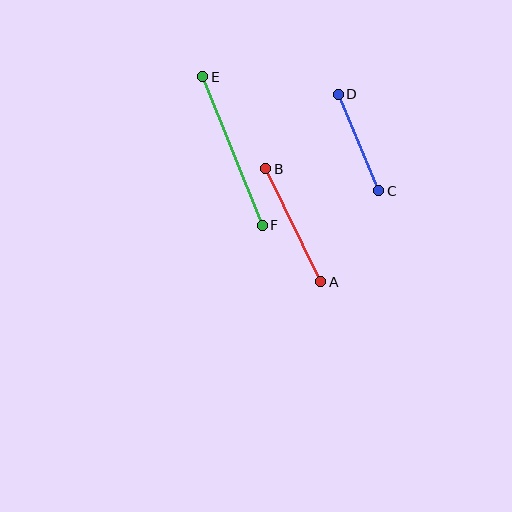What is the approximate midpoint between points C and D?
The midpoint is at approximately (358, 142) pixels.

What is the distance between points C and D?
The distance is approximately 105 pixels.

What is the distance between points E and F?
The distance is approximately 160 pixels.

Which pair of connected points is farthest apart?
Points E and F are farthest apart.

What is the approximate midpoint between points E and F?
The midpoint is at approximately (233, 151) pixels.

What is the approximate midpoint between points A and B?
The midpoint is at approximately (293, 225) pixels.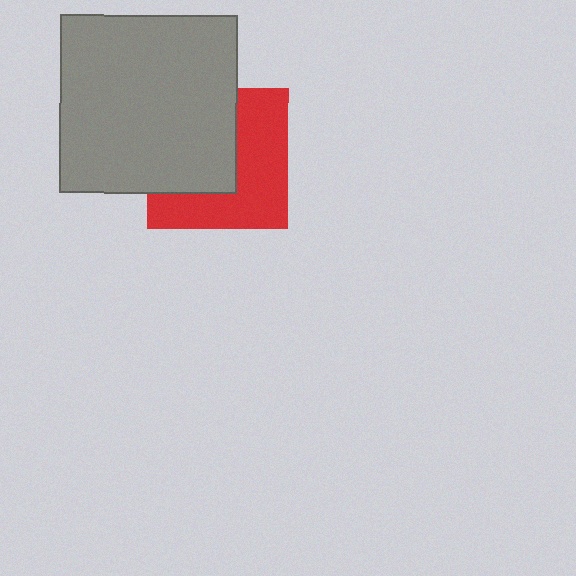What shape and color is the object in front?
The object in front is a gray square.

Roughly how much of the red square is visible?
About half of it is visible (roughly 52%).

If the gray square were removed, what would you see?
You would see the complete red square.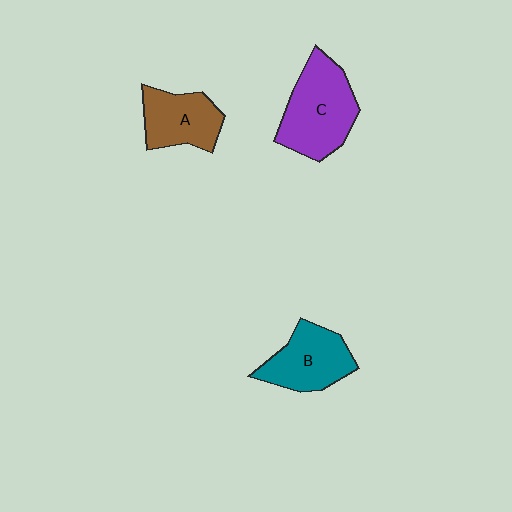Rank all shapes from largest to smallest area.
From largest to smallest: C (purple), B (teal), A (brown).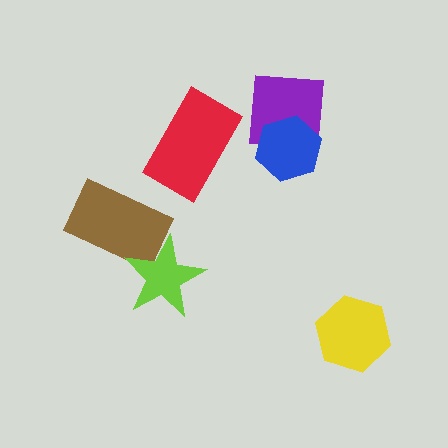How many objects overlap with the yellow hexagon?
0 objects overlap with the yellow hexagon.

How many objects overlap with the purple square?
1 object overlaps with the purple square.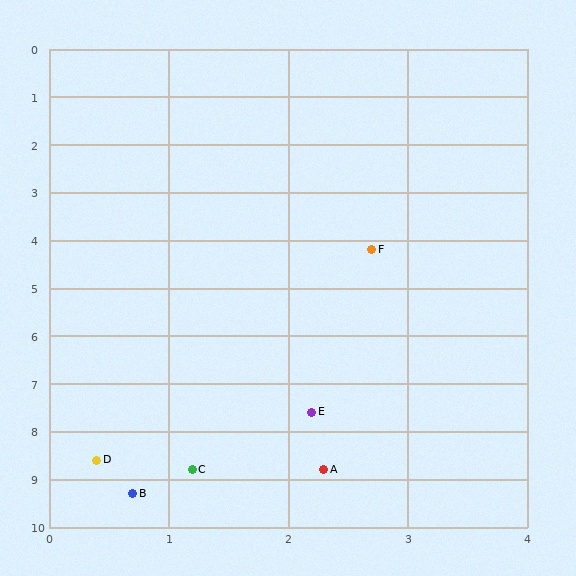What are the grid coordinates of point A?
Point A is at approximately (2.3, 8.8).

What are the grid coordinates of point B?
Point B is at approximately (0.7, 9.3).